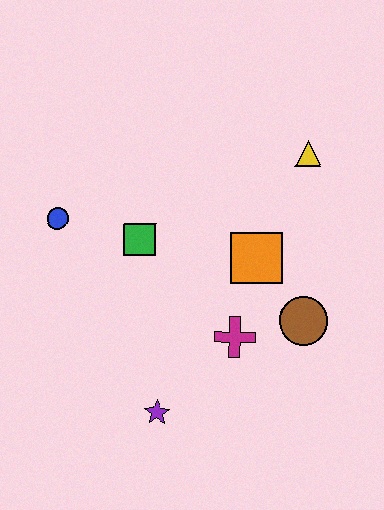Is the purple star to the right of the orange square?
No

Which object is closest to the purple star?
The magenta cross is closest to the purple star.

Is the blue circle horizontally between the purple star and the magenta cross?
No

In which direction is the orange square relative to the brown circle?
The orange square is above the brown circle.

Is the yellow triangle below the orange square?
No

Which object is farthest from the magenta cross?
The blue circle is farthest from the magenta cross.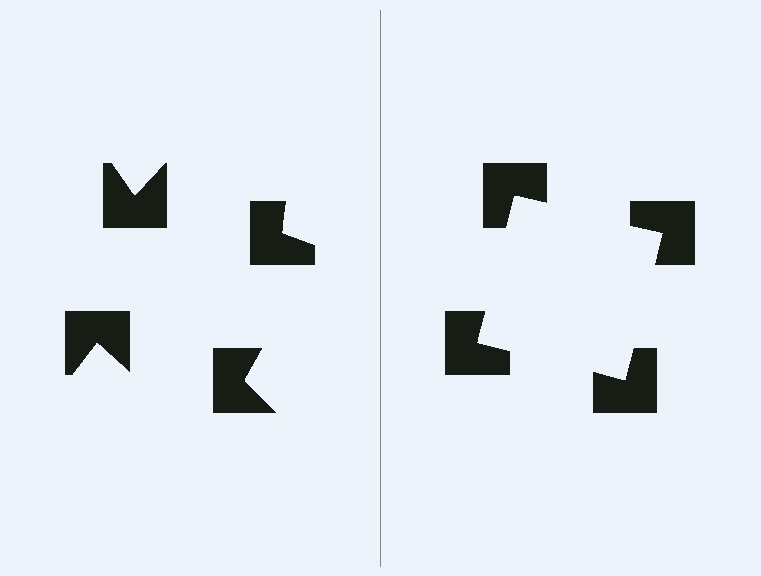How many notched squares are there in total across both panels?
8 — 4 on each side.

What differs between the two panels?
The notched squares are positioned identically on both sides; only the wedge orientations differ. On the right they align to a square; on the left they are misaligned.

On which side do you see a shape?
An illusory square appears on the right side. On the left side the wedge cuts are rotated, so no coherent shape forms.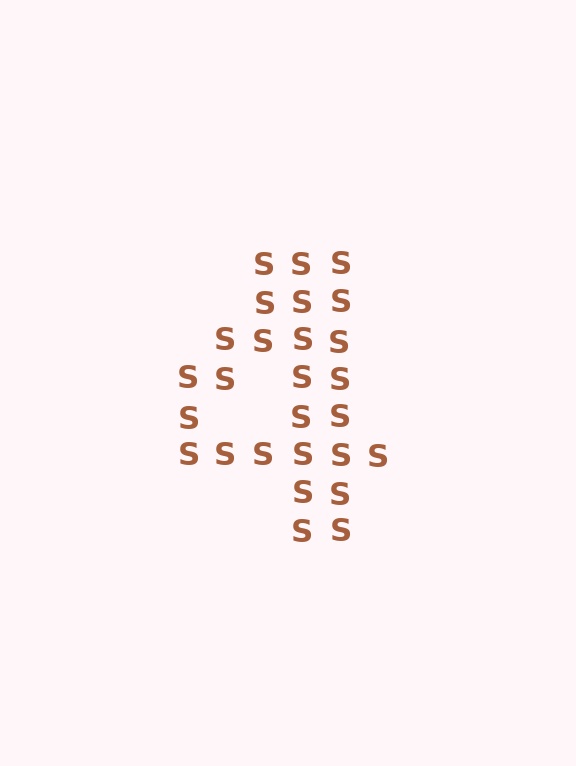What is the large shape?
The large shape is the digit 4.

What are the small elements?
The small elements are letter S's.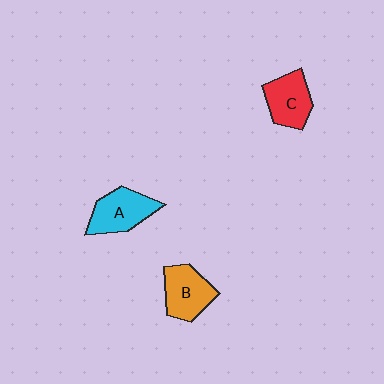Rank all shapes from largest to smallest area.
From largest to smallest: A (cyan), B (orange), C (red).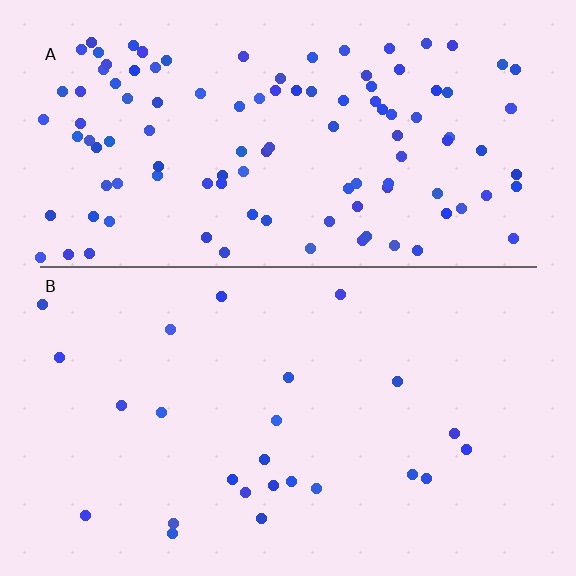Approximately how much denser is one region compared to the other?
Approximately 4.7× — region A over region B.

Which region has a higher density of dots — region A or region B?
A (the top).